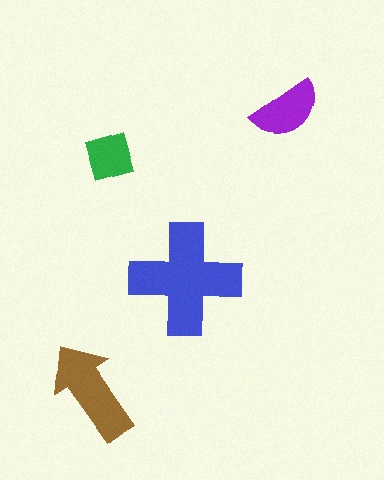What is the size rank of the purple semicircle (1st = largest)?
3rd.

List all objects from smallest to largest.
The green square, the purple semicircle, the brown arrow, the blue cross.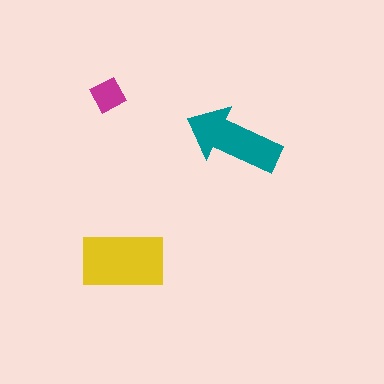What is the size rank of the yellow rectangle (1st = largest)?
1st.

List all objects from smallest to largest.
The magenta diamond, the teal arrow, the yellow rectangle.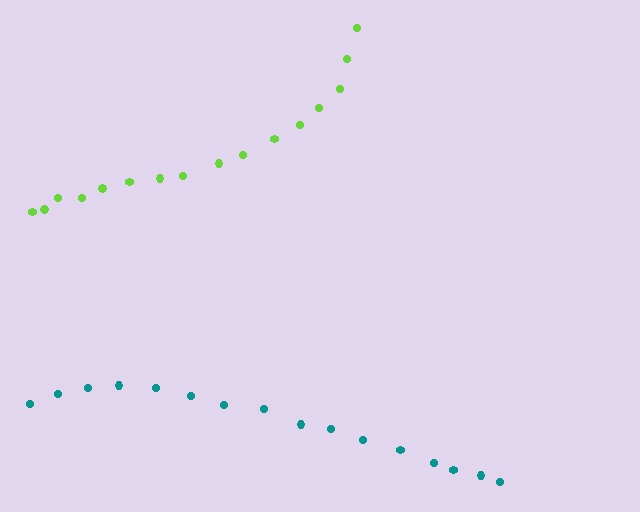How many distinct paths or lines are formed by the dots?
There are 2 distinct paths.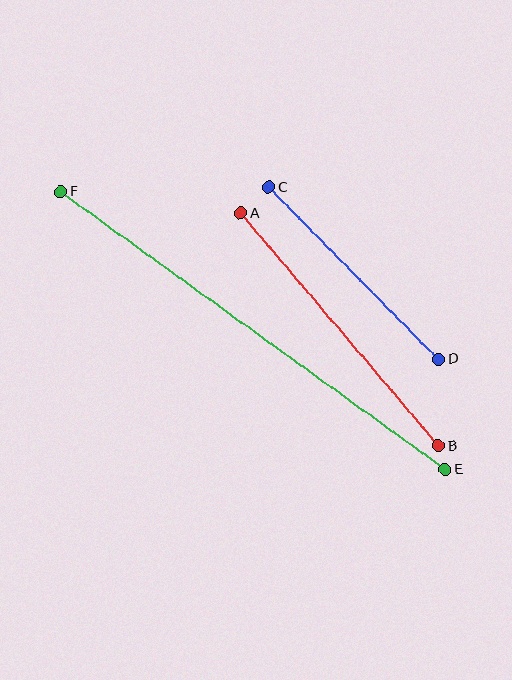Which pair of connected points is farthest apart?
Points E and F are farthest apart.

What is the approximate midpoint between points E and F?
The midpoint is at approximately (253, 331) pixels.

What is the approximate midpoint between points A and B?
The midpoint is at approximately (339, 329) pixels.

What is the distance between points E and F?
The distance is approximately 474 pixels.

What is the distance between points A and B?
The distance is approximately 305 pixels.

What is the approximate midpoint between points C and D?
The midpoint is at approximately (353, 273) pixels.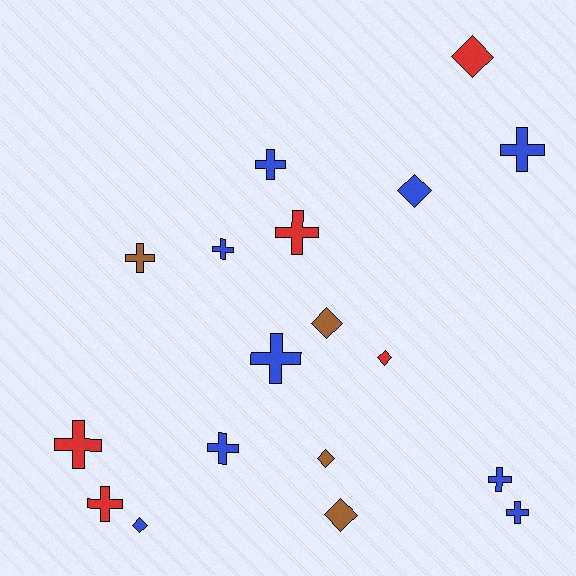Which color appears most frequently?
Blue, with 9 objects.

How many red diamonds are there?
There are 2 red diamonds.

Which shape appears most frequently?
Cross, with 11 objects.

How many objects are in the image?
There are 18 objects.